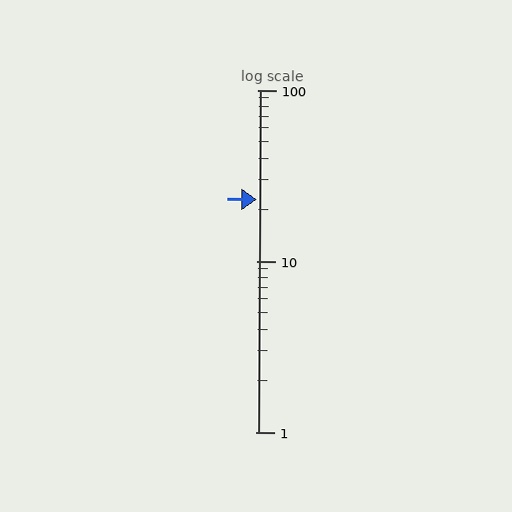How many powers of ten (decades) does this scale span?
The scale spans 2 decades, from 1 to 100.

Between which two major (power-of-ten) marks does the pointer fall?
The pointer is between 10 and 100.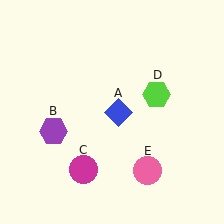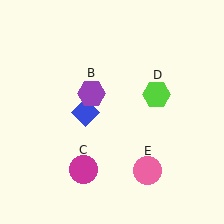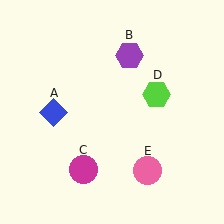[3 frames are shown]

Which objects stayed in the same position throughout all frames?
Magenta circle (object C) and lime hexagon (object D) and pink circle (object E) remained stationary.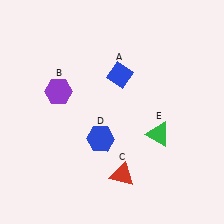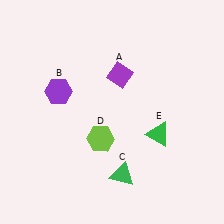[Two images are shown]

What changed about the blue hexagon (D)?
In Image 1, D is blue. In Image 2, it changed to lime.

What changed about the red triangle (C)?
In Image 1, C is red. In Image 2, it changed to green.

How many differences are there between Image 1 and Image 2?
There are 3 differences between the two images.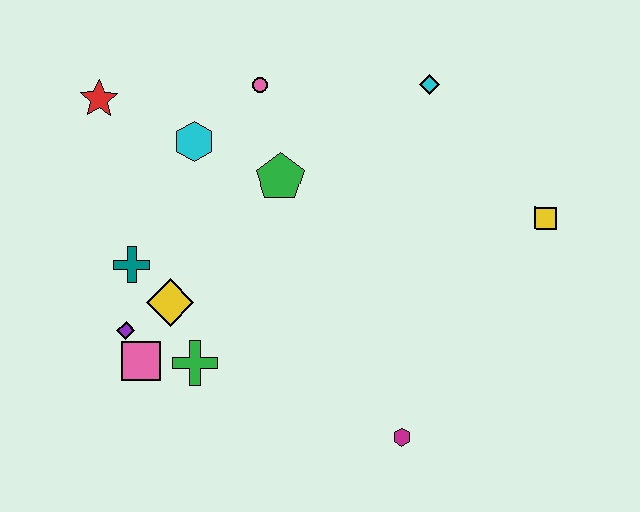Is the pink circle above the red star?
Yes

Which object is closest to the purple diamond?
The pink square is closest to the purple diamond.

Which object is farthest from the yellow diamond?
The yellow square is farthest from the yellow diamond.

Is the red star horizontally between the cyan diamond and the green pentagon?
No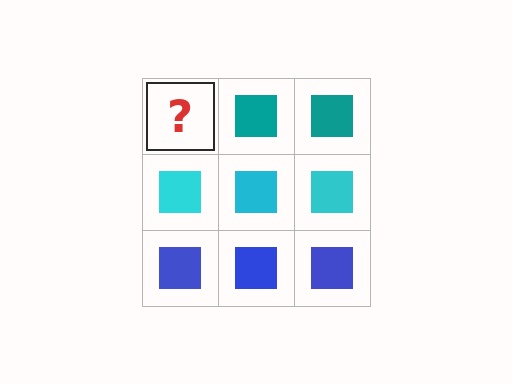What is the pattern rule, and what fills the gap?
The rule is that each row has a consistent color. The gap should be filled with a teal square.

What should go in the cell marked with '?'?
The missing cell should contain a teal square.